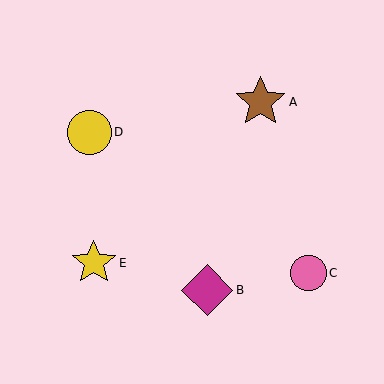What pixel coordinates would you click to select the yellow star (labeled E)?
Click at (94, 263) to select the yellow star E.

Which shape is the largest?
The magenta diamond (labeled B) is the largest.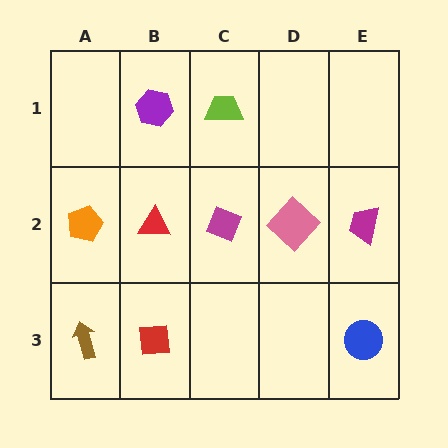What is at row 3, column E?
A blue circle.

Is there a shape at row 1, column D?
No, that cell is empty.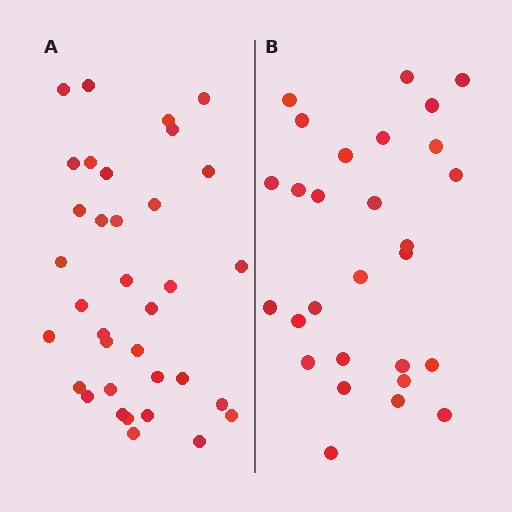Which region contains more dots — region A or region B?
Region A (the left region) has more dots.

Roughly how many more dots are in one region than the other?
Region A has roughly 8 or so more dots than region B.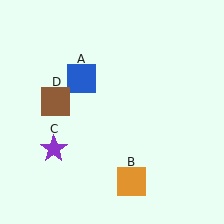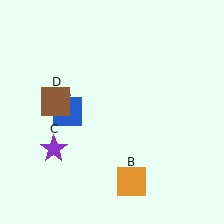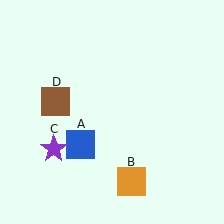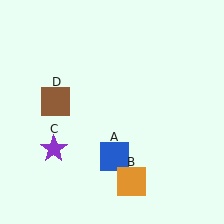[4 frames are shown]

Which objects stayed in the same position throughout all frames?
Orange square (object B) and purple star (object C) and brown square (object D) remained stationary.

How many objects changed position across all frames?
1 object changed position: blue square (object A).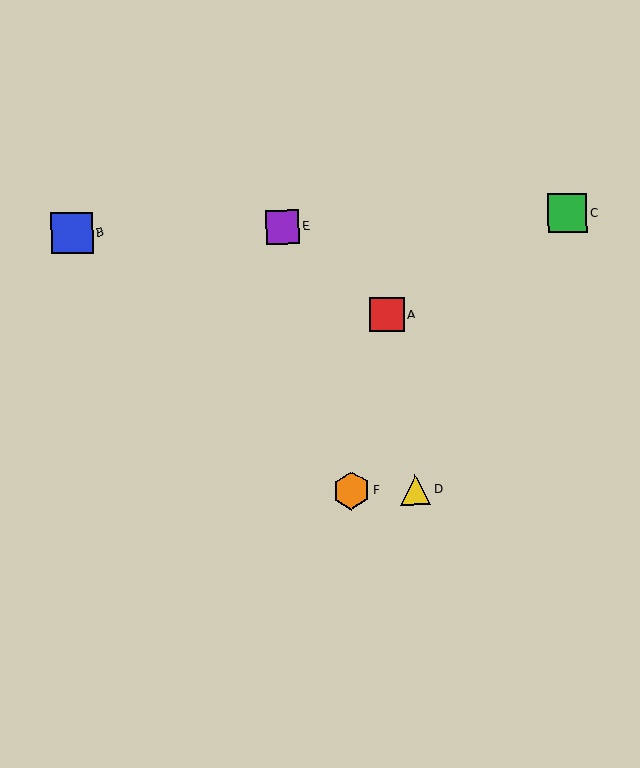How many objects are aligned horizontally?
2 objects (D, F) are aligned horizontally.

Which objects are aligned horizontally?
Objects D, F are aligned horizontally.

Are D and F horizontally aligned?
Yes, both are at y≈490.